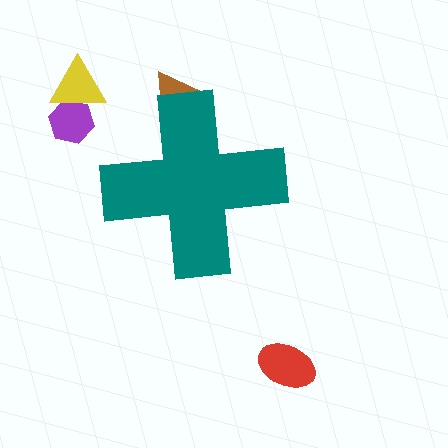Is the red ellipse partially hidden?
No, the red ellipse is fully visible.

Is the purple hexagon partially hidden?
No, the purple hexagon is fully visible.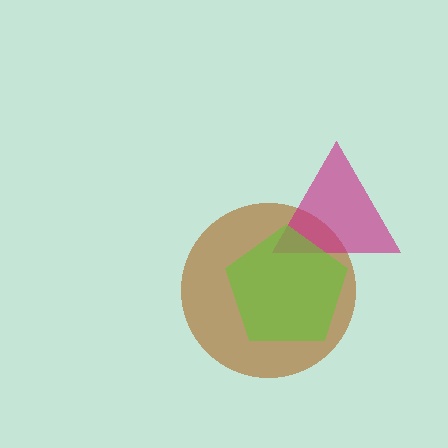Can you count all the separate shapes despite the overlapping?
Yes, there are 3 separate shapes.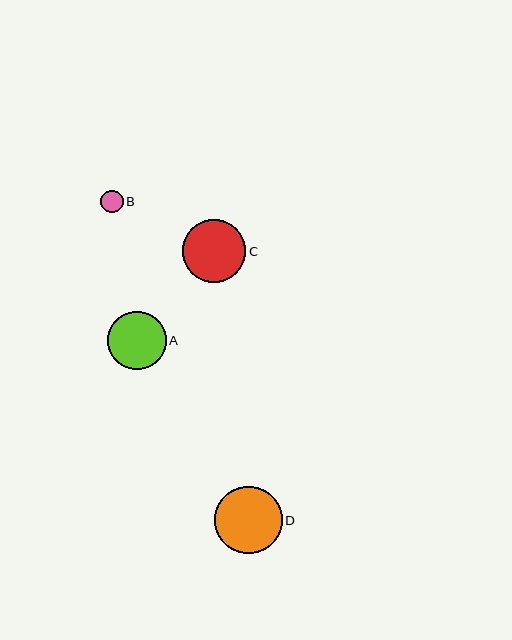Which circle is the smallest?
Circle B is the smallest with a size of approximately 22 pixels.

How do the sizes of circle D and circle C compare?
Circle D and circle C are approximately the same size.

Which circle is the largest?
Circle D is the largest with a size of approximately 68 pixels.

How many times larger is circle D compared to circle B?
Circle D is approximately 3.0 times the size of circle B.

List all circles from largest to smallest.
From largest to smallest: D, C, A, B.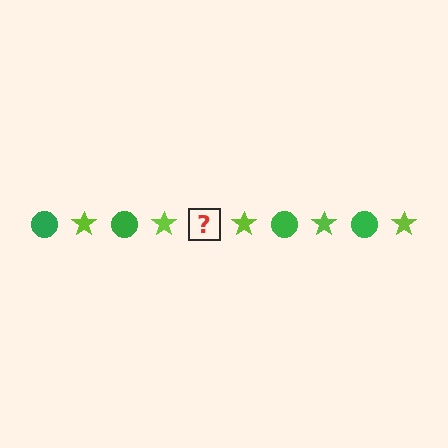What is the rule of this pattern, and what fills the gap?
The rule is that the pattern alternates between green circle and lime star. The gap should be filled with a green circle.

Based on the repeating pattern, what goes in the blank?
The blank should be a green circle.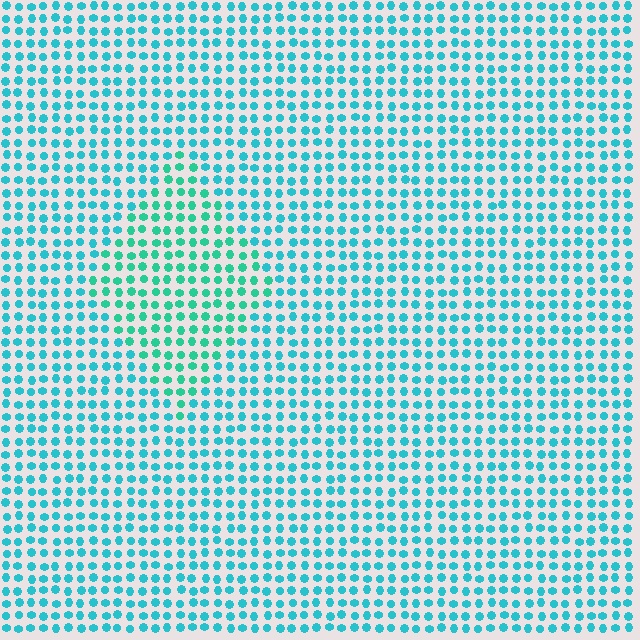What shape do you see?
I see a diamond.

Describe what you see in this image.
The image is filled with small cyan elements in a uniform arrangement. A diamond-shaped region is visible where the elements are tinted to a slightly different hue, forming a subtle color boundary.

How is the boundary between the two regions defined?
The boundary is defined purely by a slight shift in hue (about 24 degrees). Spacing, size, and orientation are identical on both sides.